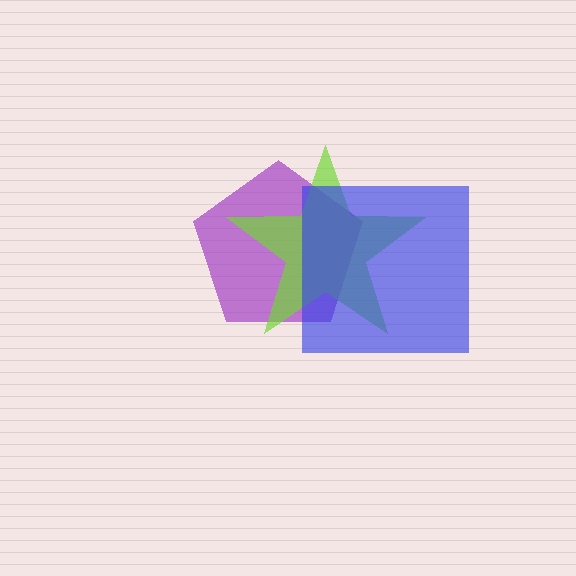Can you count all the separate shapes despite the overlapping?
Yes, there are 3 separate shapes.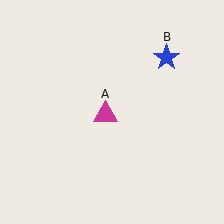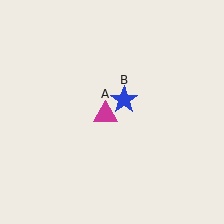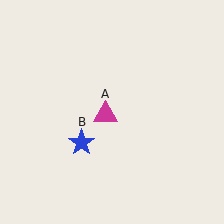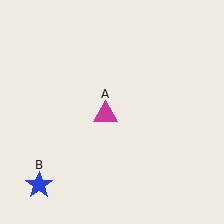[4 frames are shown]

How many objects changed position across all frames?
1 object changed position: blue star (object B).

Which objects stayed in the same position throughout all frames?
Magenta triangle (object A) remained stationary.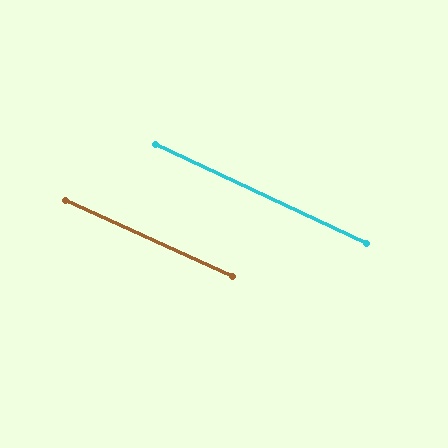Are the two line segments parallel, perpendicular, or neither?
Parallel — their directions differ by only 0.8°.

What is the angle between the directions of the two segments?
Approximately 1 degree.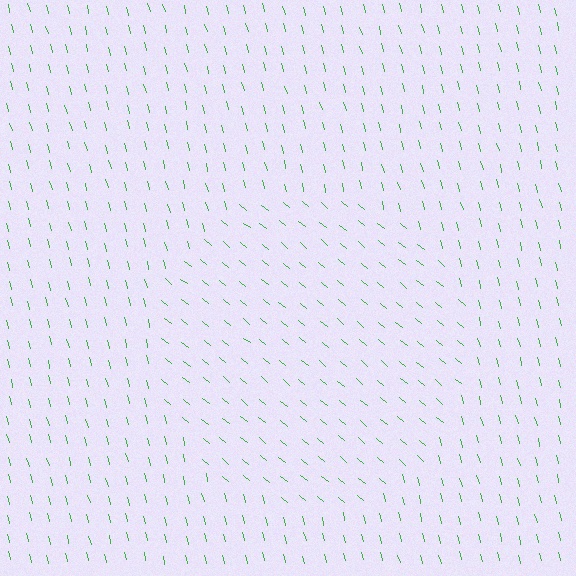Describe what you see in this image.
The image is filled with small green line segments. A circle region in the image has lines oriented differently from the surrounding lines, creating a visible texture boundary.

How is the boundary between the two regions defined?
The boundary is defined purely by a change in line orientation (approximately 36 degrees difference). All lines are the same color and thickness.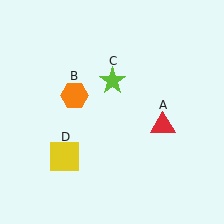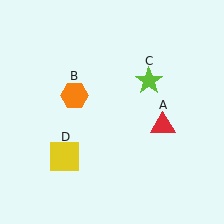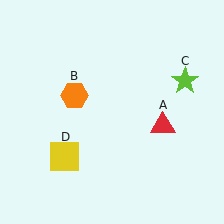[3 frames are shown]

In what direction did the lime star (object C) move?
The lime star (object C) moved right.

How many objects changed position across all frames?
1 object changed position: lime star (object C).